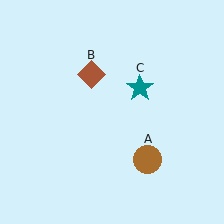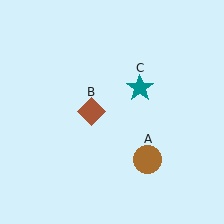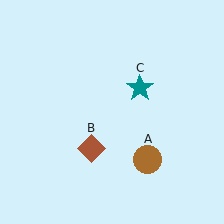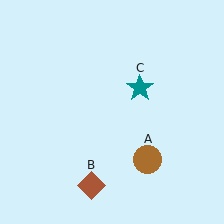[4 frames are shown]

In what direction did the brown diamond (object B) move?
The brown diamond (object B) moved down.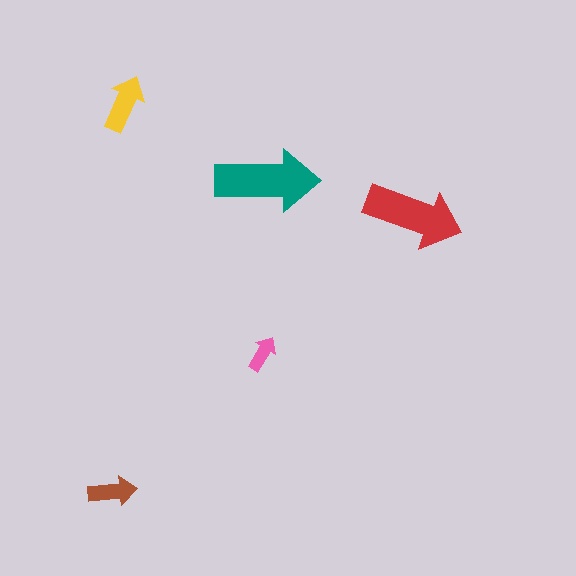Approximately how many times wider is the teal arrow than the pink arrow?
About 3 times wider.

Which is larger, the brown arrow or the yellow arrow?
The yellow one.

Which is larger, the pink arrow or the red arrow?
The red one.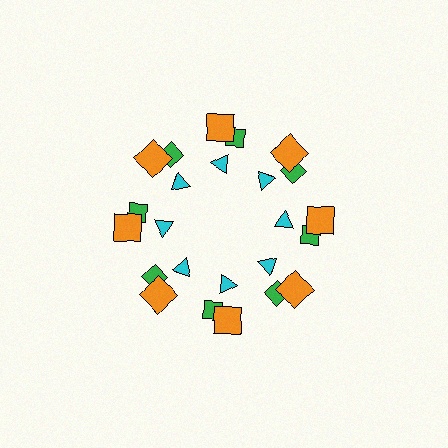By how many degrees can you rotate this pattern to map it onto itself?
The pattern maps onto itself every 45 degrees of rotation.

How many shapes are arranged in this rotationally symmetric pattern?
There are 24 shapes, arranged in 8 groups of 3.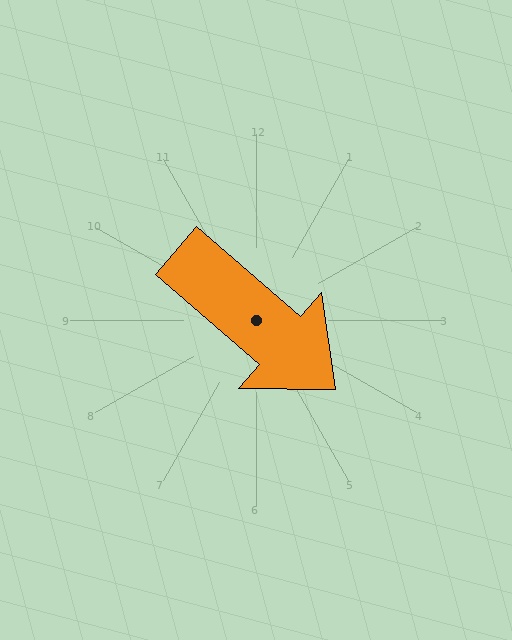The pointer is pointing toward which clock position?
Roughly 4 o'clock.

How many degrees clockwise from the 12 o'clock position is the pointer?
Approximately 131 degrees.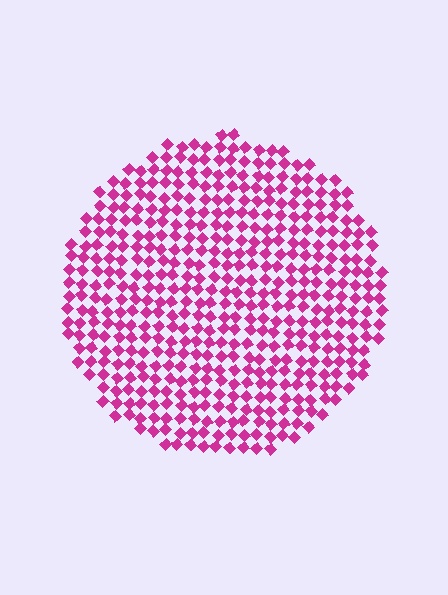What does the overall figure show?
The overall figure shows a circle.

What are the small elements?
The small elements are diamonds.